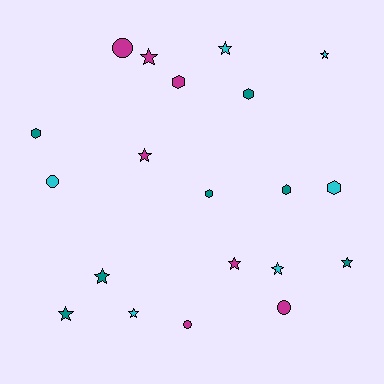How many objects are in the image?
There are 20 objects.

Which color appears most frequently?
Teal, with 7 objects.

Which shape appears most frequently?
Star, with 10 objects.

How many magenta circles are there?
There are 3 magenta circles.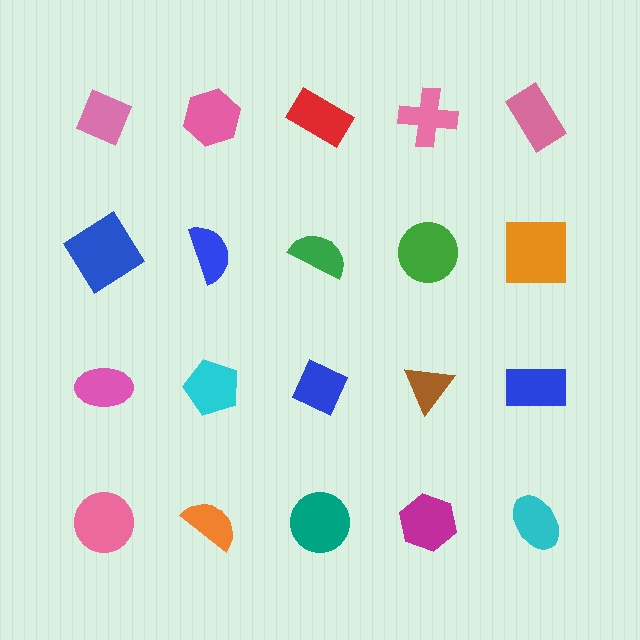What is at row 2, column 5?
An orange square.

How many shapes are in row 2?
5 shapes.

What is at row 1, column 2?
A pink hexagon.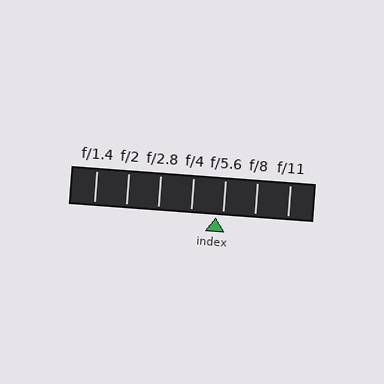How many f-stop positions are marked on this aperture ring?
There are 7 f-stop positions marked.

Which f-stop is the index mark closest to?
The index mark is closest to f/5.6.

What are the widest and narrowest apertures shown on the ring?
The widest aperture shown is f/1.4 and the narrowest is f/11.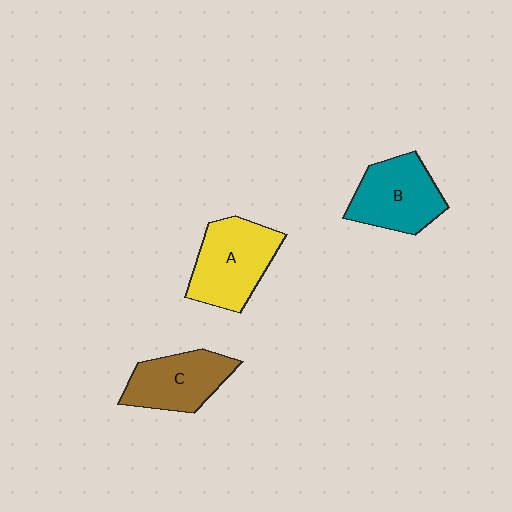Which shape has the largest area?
Shape A (yellow).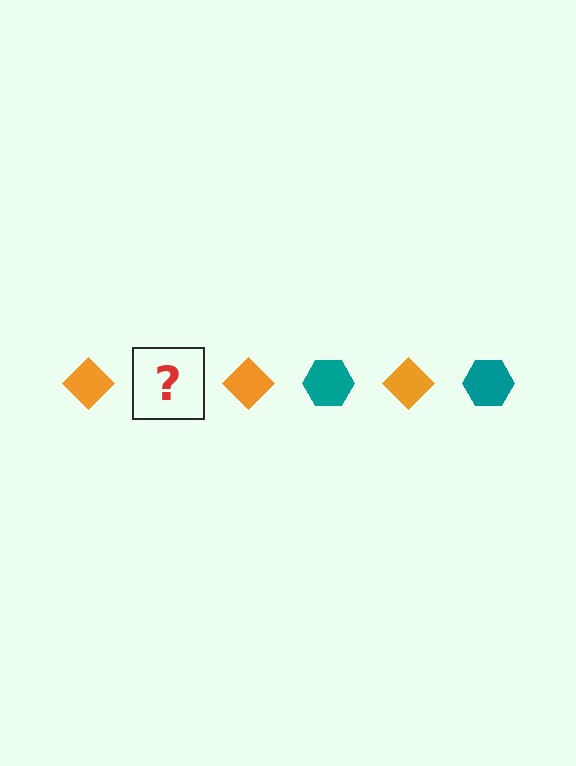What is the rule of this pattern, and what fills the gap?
The rule is that the pattern alternates between orange diamond and teal hexagon. The gap should be filled with a teal hexagon.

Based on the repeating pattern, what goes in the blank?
The blank should be a teal hexagon.